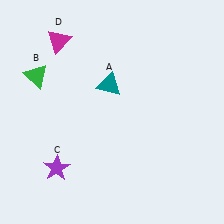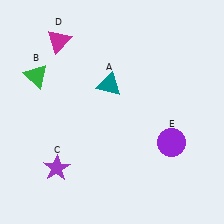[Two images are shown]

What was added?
A purple circle (E) was added in Image 2.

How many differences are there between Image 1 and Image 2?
There is 1 difference between the two images.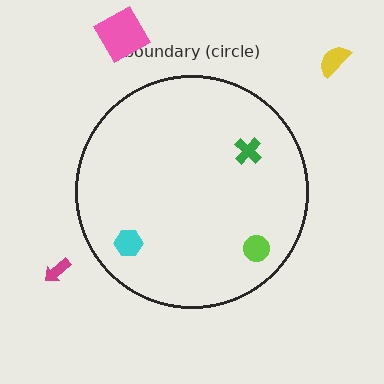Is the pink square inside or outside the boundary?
Outside.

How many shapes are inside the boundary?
3 inside, 3 outside.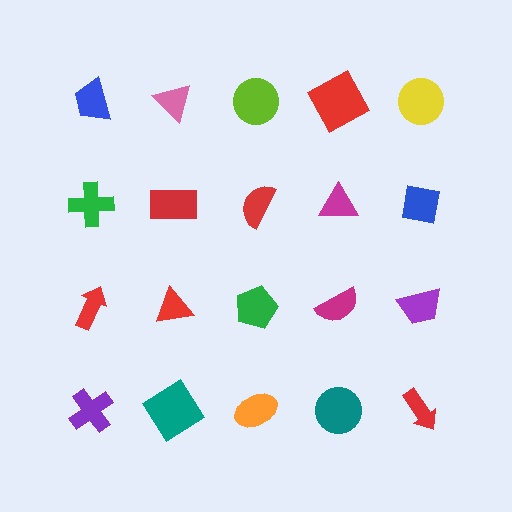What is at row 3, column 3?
A green pentagon.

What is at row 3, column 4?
A magenta semicircle.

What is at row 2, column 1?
A green cross.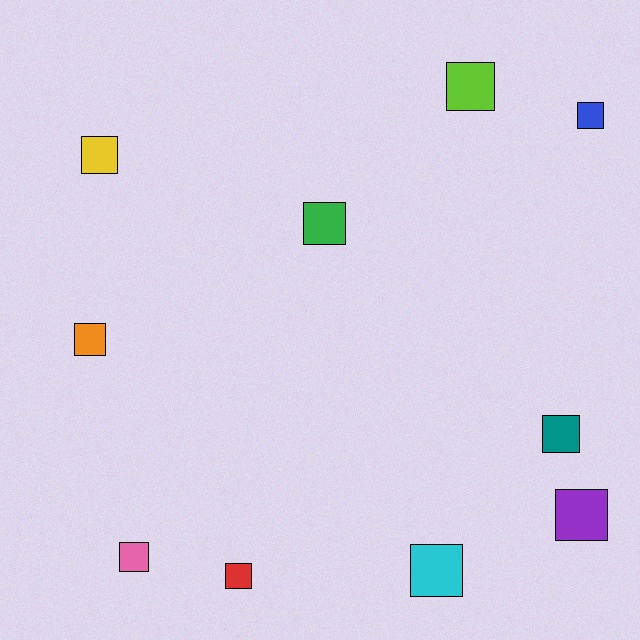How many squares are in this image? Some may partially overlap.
There are 10 squares.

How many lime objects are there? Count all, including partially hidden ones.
There is 1 lime object.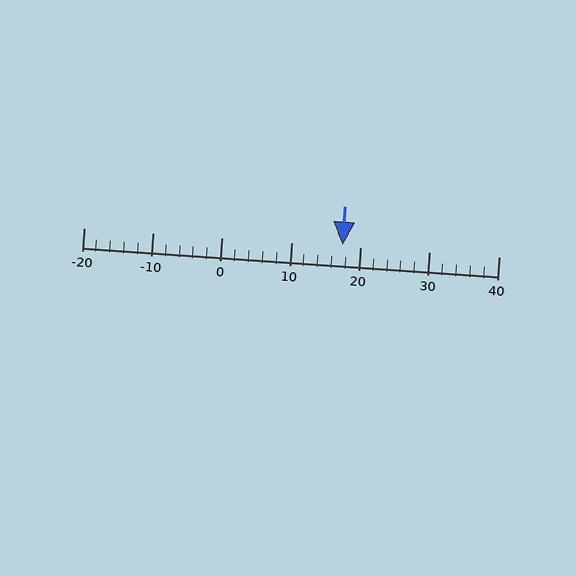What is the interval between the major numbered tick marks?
The major tick marks are spaced 10 units apart.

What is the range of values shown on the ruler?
The ruler shows values from -20 to 40.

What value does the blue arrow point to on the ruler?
The blue arrow points to approximately 17.